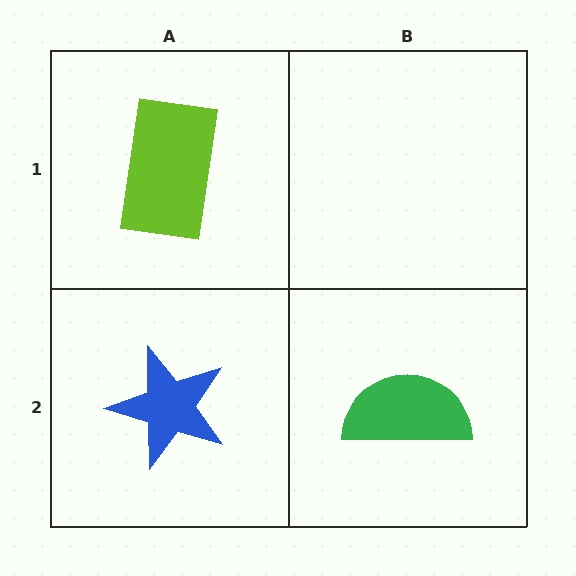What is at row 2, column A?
A blue star.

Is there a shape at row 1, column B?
No, that cell is empty.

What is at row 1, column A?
A lime rectangle.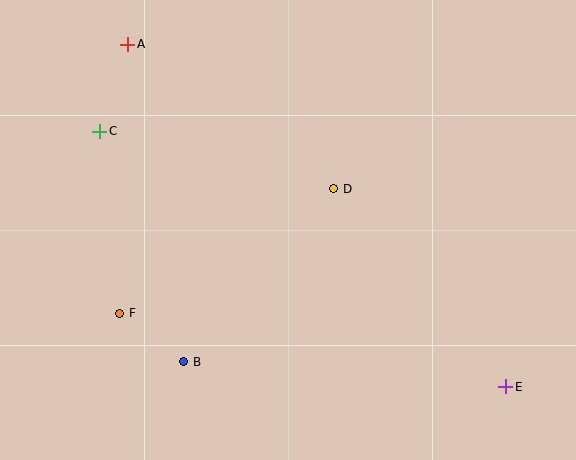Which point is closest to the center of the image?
Point D at (334, 189) is closest to the center.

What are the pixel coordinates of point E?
Point E is at (506, 387).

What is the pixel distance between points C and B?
The distance between C and B is 245 pixels.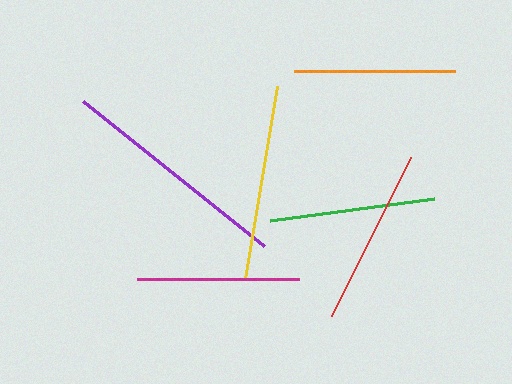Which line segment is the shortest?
The orange line is the shortest at approximately 161 pixels.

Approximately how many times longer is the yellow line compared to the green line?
The yellow line is approximately 1.2 times the length of the green line.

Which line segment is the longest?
The purple line is the longest at approximately 232 pixels.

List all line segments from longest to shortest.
From longest to shortest: purple, yellow, red, green, magenta, orange.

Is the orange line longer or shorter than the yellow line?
The yellow line is longer than the orange line.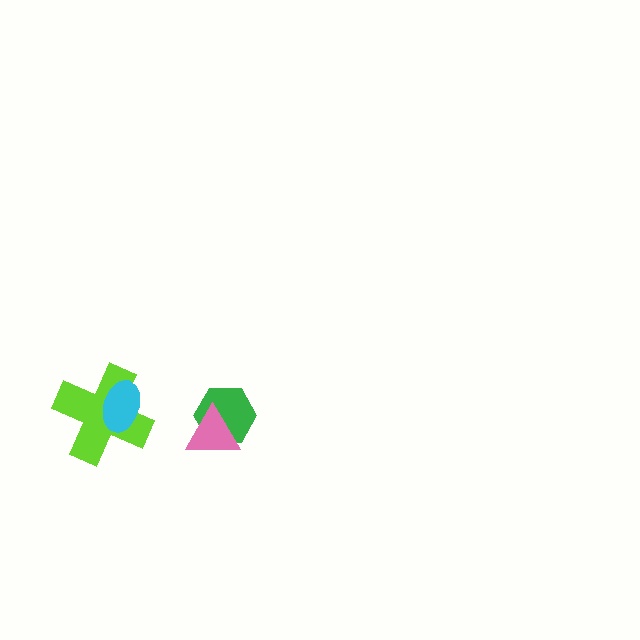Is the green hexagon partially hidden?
Yes, it is partially covered by another shape.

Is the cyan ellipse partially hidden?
No, no other shape covers it.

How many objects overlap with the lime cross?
1 object overlaps with the lime cross.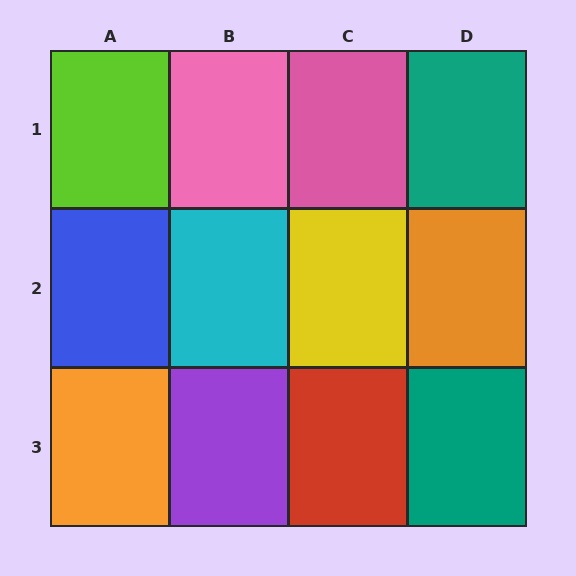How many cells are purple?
1 cell is purple.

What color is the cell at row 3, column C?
Red.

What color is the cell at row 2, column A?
Blue.